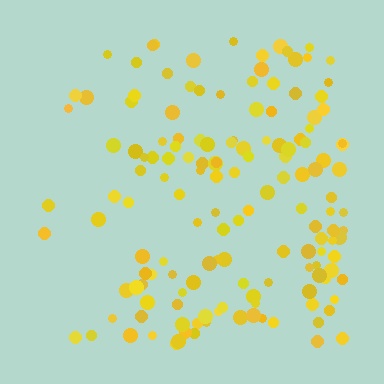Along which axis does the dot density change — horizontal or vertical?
Horizontal.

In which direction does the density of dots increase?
From left to right, with the right side densest.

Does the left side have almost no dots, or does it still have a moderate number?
Still a moderate number, just noticeably fewer than the right.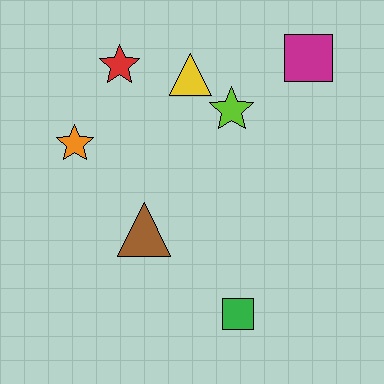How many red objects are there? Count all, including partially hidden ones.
There is 1 red object.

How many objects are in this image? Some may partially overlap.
There are 7 objects.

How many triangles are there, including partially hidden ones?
There are 2 triangles.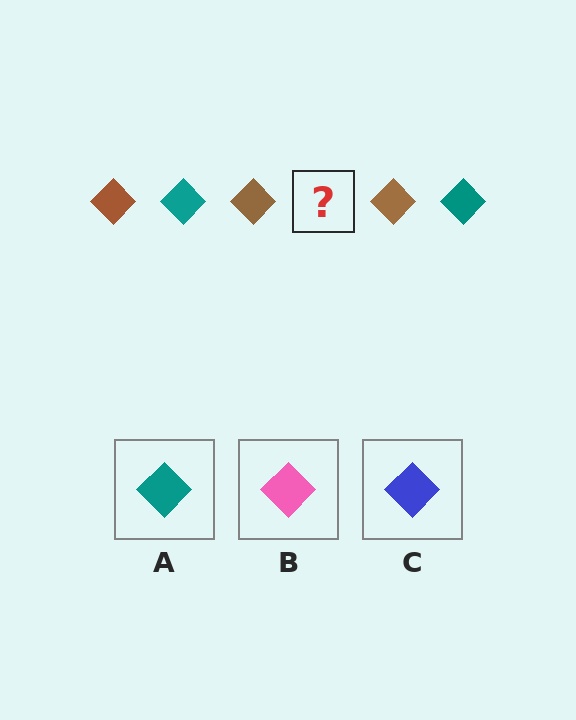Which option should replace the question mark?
Option A.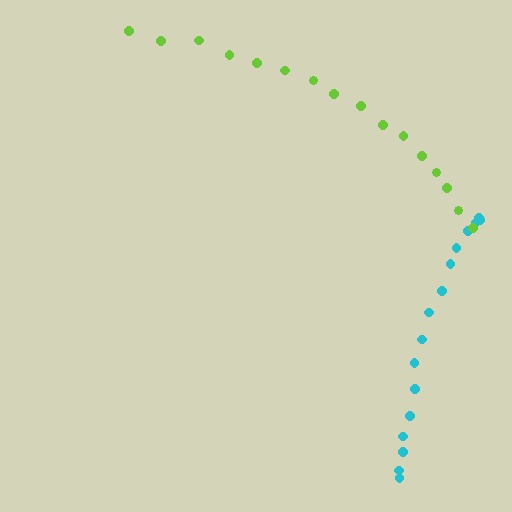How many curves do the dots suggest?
There are 2 distinct paths.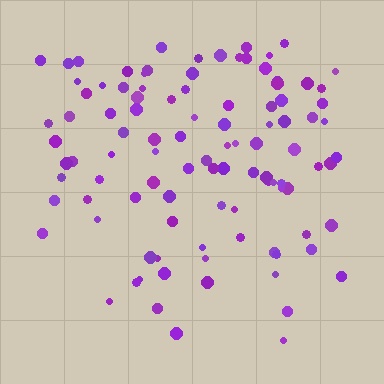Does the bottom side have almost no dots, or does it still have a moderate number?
Still a moderate number, just noticeably fewer than the top.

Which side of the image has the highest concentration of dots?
The top.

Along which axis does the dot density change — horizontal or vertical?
Vertical.